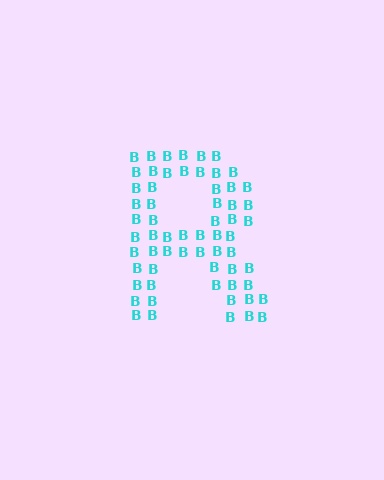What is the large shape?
The large shape is the letter R.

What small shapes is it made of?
It is made of small letter B's.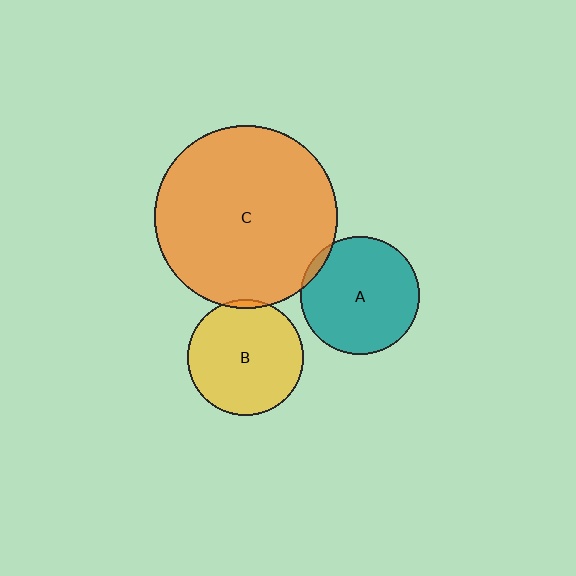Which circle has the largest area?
Circle C (orange).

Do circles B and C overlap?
Yes.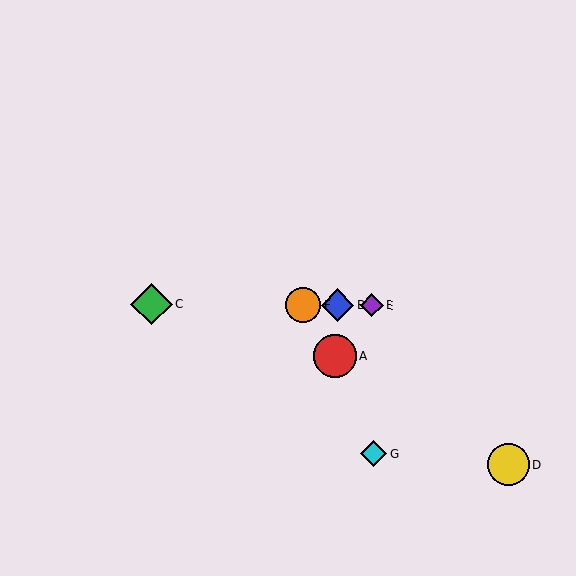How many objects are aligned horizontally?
4 objects (B, C, E, F) are aligned horizontally.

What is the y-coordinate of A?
Object A is at y≈356.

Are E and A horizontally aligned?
No, E is at y≈306 and A is at y≈356.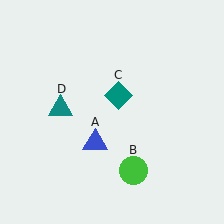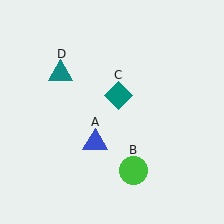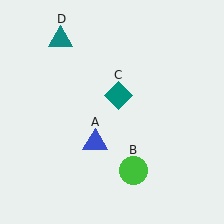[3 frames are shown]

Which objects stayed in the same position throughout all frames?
Blue triangle (object A) and green circle (object B) and teal diamond (object C) remained stationary.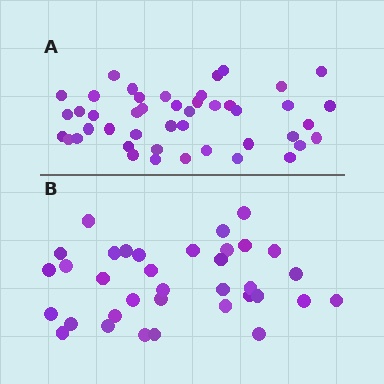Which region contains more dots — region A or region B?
Region A (the top region) has more dots.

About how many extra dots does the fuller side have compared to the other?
Region A has roughly 10 or so more dots than region B.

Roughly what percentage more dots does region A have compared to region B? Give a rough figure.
About 30% more.